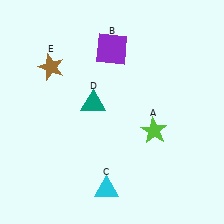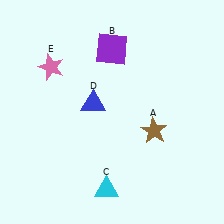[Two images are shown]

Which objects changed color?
A changed from lime to brown. D changed from teal to blue. E changed from brown to pink.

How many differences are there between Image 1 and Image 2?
There are 3 differences between the two images.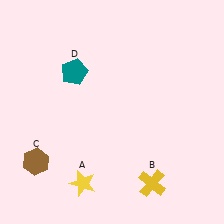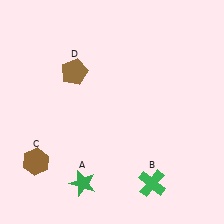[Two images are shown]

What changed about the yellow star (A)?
In Image 1, A is yellow. In Image 2, it changed to green.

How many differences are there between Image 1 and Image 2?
There are 3 differences between the two images.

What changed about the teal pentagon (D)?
In Image 1, D is teal. In Image 2, it changed to brown.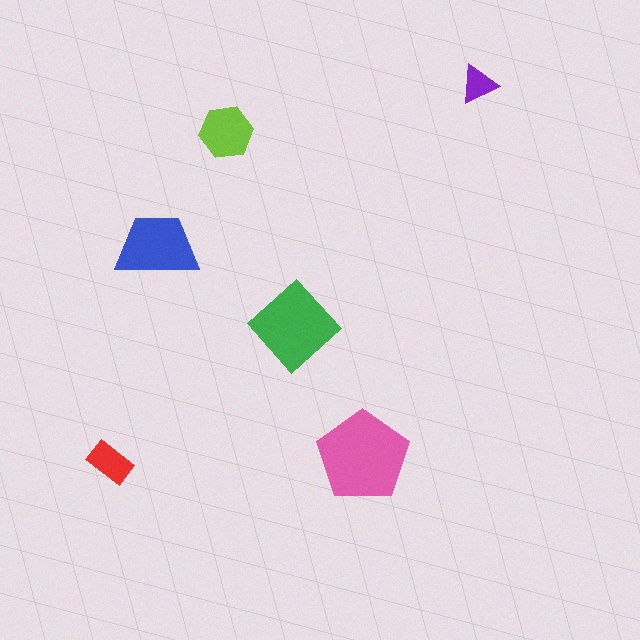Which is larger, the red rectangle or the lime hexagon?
The lime hexagon.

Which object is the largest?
The pink pentagon.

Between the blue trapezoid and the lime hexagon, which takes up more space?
The blue trapezoid.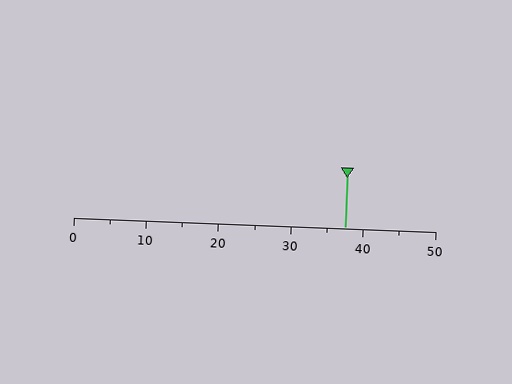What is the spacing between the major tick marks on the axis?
The major ticks are spaced 10 apart.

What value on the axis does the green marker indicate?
The marker indicates approximately 37.5.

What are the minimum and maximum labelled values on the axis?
The axis runs from 0 to 50.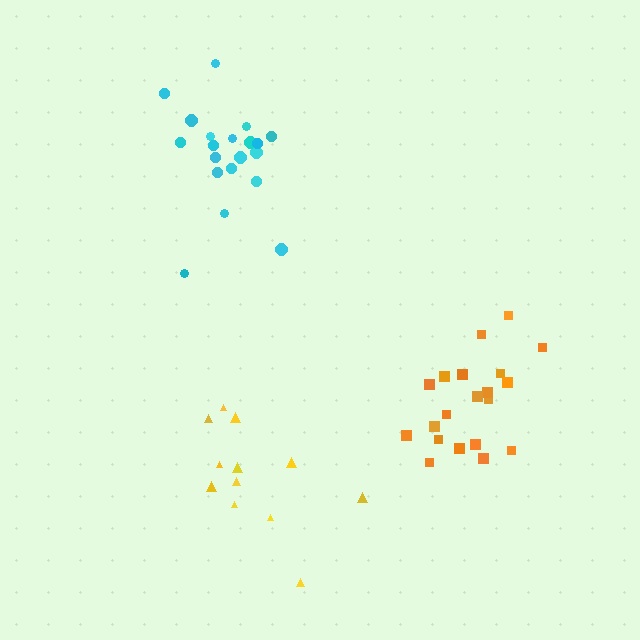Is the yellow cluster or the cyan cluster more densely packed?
Cyan.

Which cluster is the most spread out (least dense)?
Yellow.